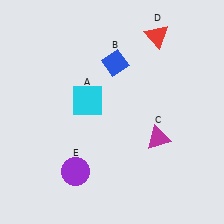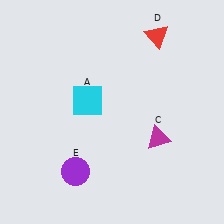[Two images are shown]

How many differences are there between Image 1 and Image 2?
There is 1 difference between the two images.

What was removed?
The blue diamond (B) was removed in Image 2.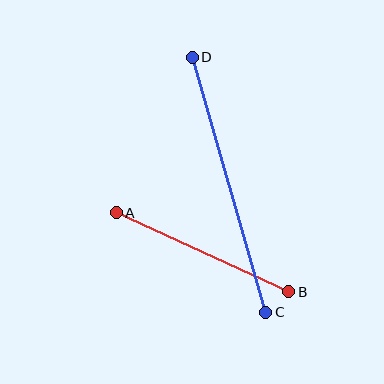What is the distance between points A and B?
The distance is approximately 190 pixels.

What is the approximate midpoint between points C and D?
The midpoint is at approximately (229, 185) pixels.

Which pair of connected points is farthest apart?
Points C and D are farthest apart.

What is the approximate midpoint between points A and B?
The midpoint is at approximately (203, 252) pixels.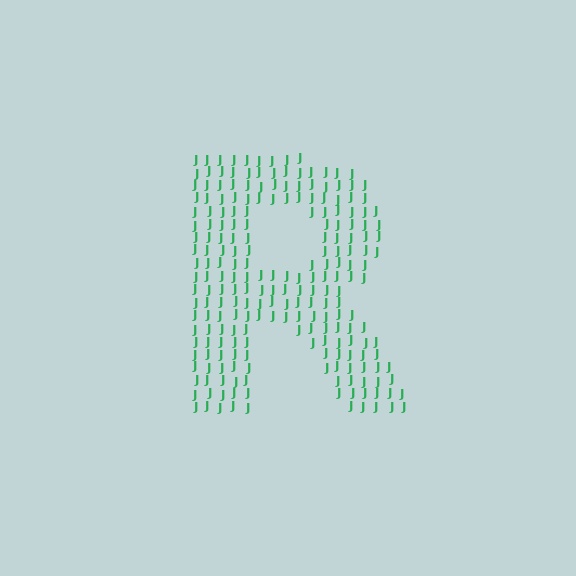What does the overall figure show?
The overall figure shows the letter R.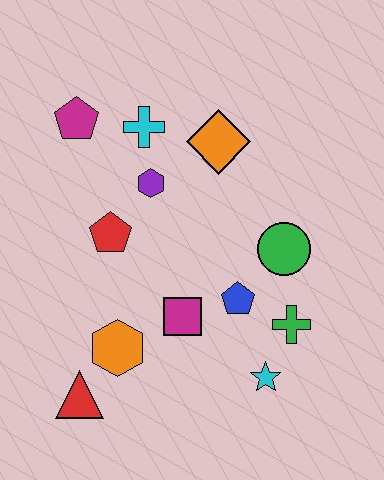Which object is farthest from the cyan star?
The magenta pentagon is farthest from the cyan star.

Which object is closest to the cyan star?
The green cross is closest to the cyan star.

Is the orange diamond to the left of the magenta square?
No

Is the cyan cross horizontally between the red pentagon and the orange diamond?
Yes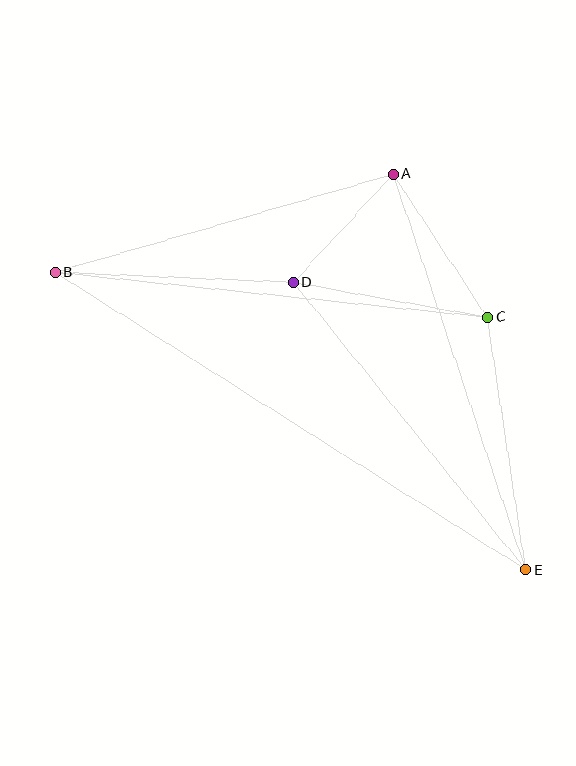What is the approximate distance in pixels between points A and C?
The distance between A and C is approximately 171 pixels.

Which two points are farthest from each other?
Points B and E are farthest from each other.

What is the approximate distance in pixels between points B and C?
The distance between B and C is approximately 435 pixels.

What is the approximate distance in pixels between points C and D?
The distance between C and D is approximately 197 pixels.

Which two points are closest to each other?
Points A and D are closest to each other.